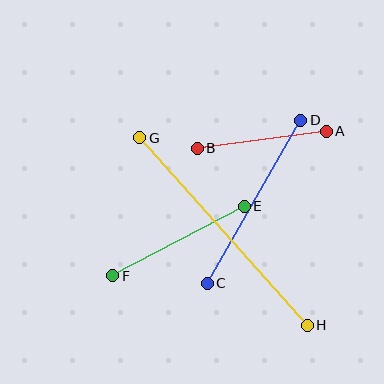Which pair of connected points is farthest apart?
Points G and H are farthest apart.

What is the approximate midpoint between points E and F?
The midpoint is at approximately (179, 241) pixels.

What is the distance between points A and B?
The distance is approximately 130 pixels.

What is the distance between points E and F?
The distance is approximately 149 pixels.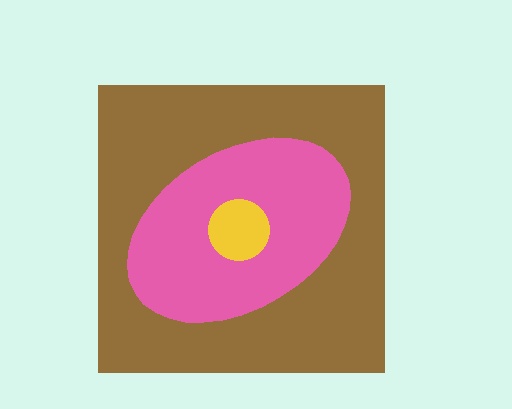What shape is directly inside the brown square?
The pink ellipse.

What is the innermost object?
The yellow circle.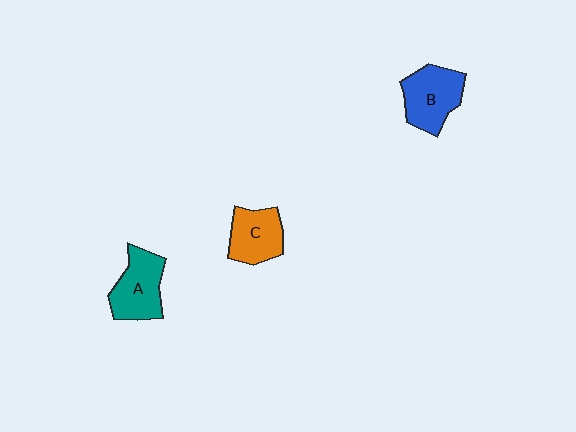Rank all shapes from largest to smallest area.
From largest to smallest: B (blue), A (teal), C (orange).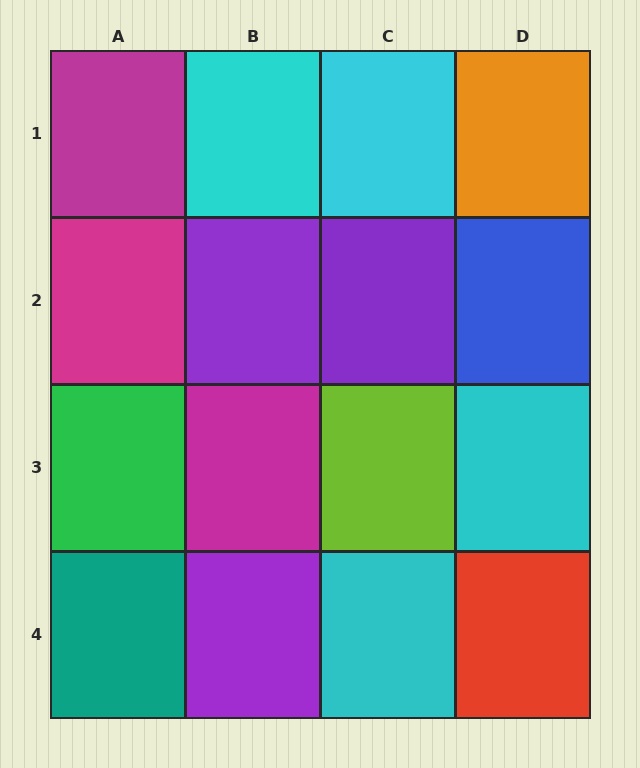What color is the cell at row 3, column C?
Lime.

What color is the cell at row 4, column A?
Teal.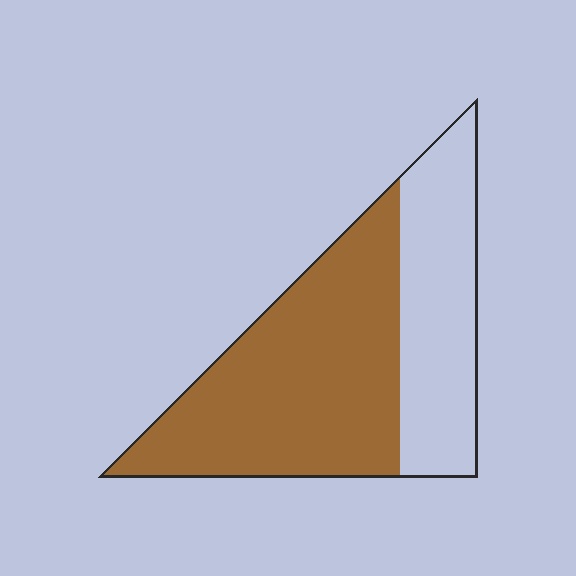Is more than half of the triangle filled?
Yes.